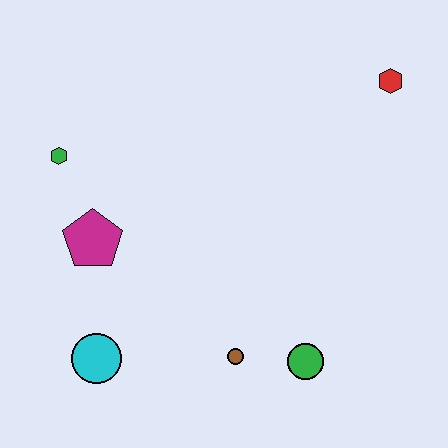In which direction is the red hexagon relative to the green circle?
The red hexagon is above the green circle.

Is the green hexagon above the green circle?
Yes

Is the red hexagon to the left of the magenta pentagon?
No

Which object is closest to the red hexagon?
The green circle is closest to the red hexagon.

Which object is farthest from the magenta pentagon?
The red hexagon is farthest from the magenta pentagon.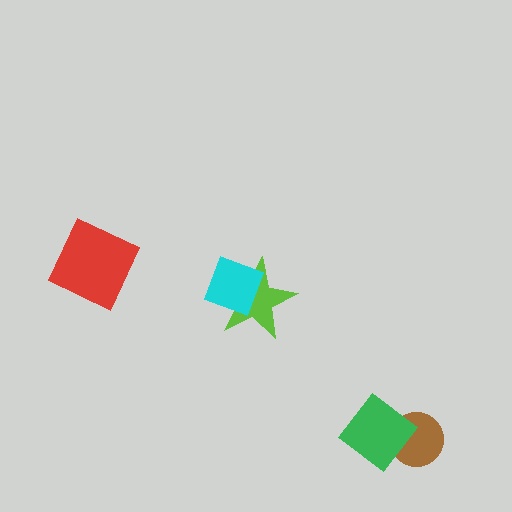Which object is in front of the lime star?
The cyan diamond is in front of the lime star.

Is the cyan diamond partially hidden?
No, no other shape covers it.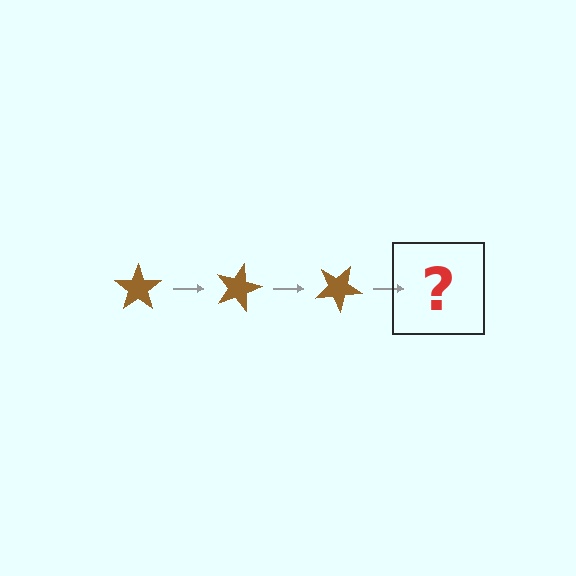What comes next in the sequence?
The next element should be a brown star rotated 45 degrees.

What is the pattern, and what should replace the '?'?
The pattern is that the star rotates 15 degrees each step. The '?' should be a brown star rotated 45 degrees.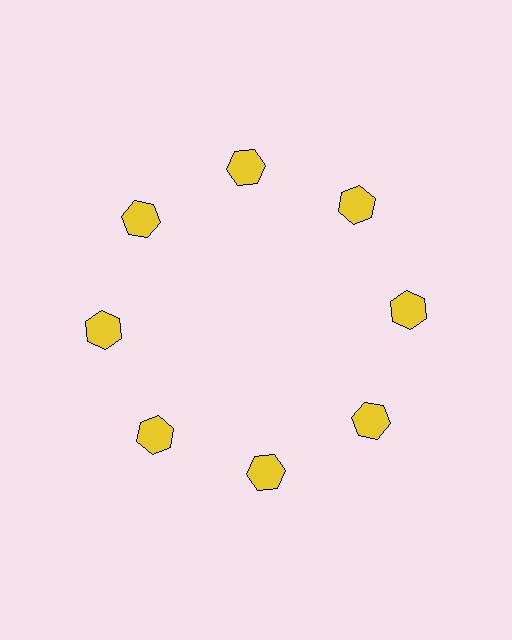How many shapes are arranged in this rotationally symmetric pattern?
There are 8 shapes, arranged in 8 groups of 1.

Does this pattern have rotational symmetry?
Yes, this pattern has 8-fold rotational symmetry. It looks the same after rotating 45 degrees around the center.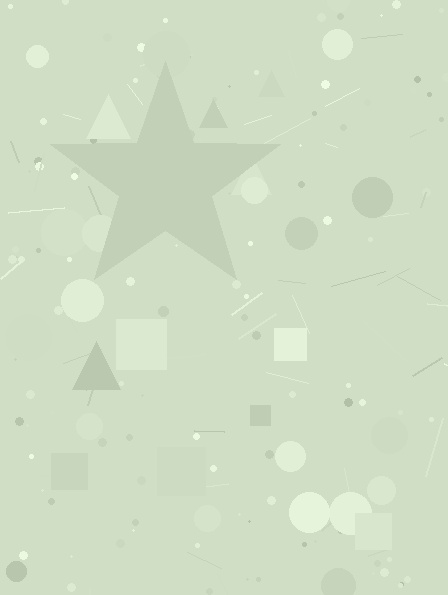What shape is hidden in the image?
A star is hidden in the image.